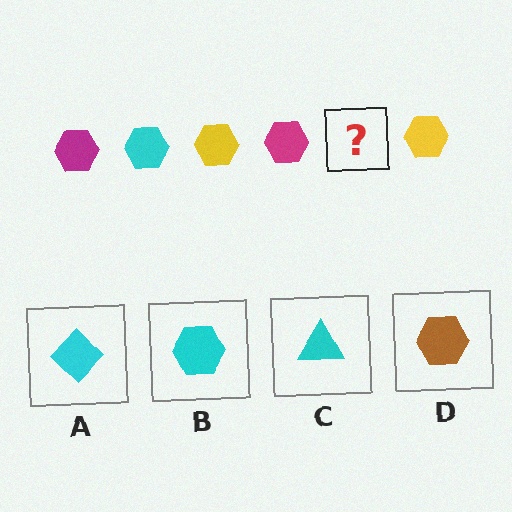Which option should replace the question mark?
Option B.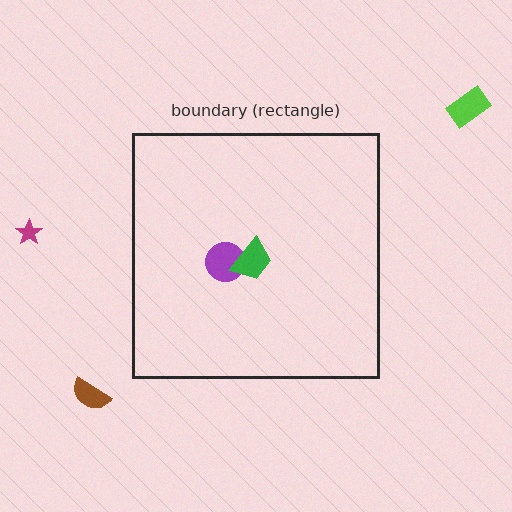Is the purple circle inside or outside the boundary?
Inside.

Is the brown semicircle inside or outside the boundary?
Outside.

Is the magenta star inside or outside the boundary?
Outside.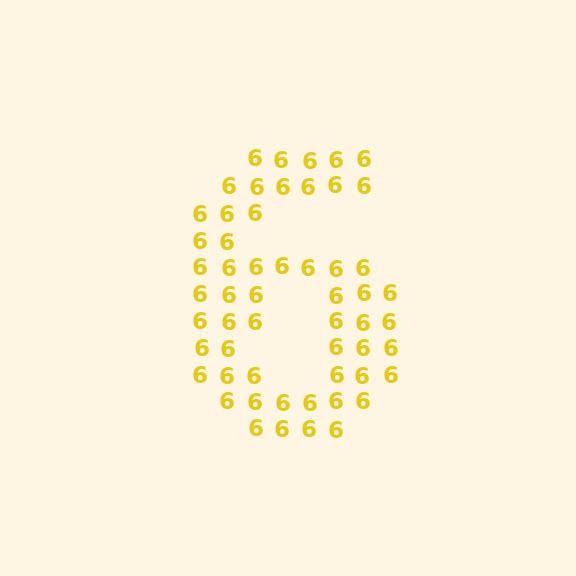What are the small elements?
The small elements are digit 6's.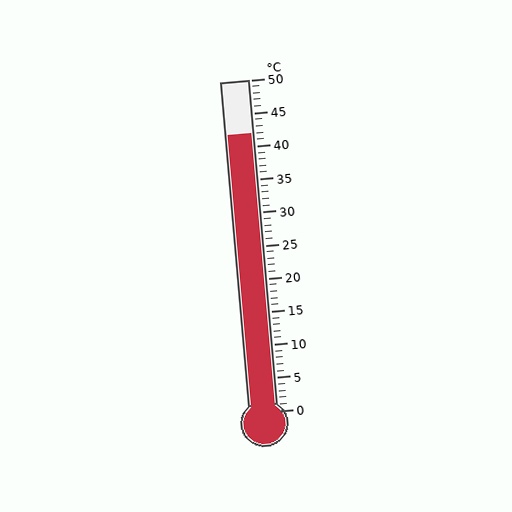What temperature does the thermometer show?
The thermometer shows approximately 42°C.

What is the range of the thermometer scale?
The thermometer scale ranges from 0°C to 50°C.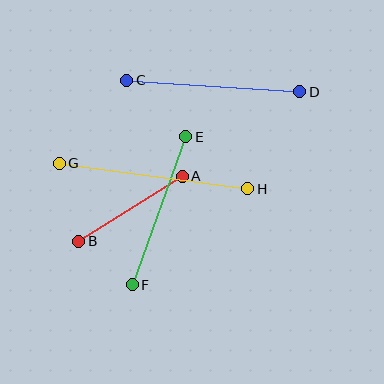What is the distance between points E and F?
The distance is approximately 157 pixels.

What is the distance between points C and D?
The distance is approximately 173 pixels.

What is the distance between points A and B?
The distance is approximately 122 pixels.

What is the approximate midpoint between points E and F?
The midpoint is at approximately (159, 211) pixels.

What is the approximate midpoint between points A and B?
The midpoint is at approximately (131, 209) pixels.